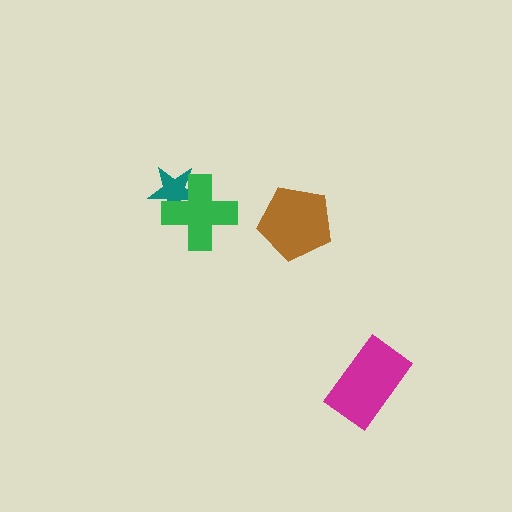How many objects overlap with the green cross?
1 object overlaps with the green cross.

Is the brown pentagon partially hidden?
No, no other shape covers it.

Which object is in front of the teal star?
The green cross is in front of the teal star.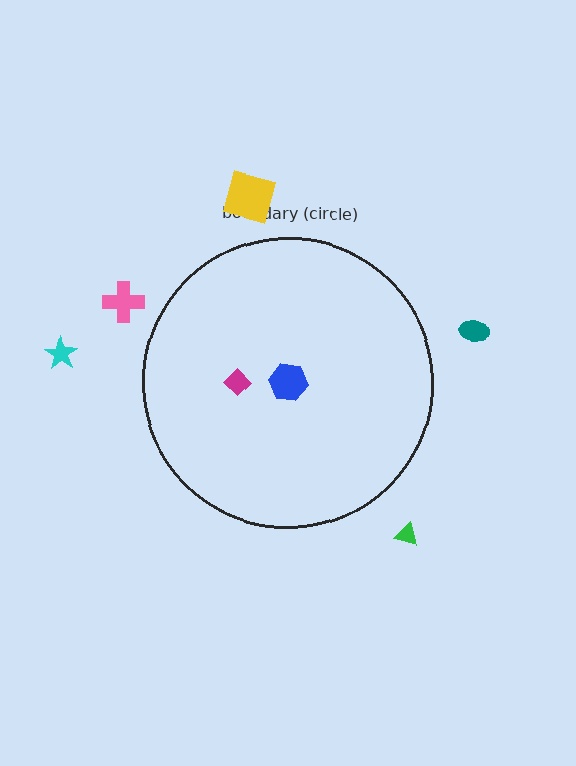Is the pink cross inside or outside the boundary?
Outside.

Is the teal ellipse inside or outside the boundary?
Outside.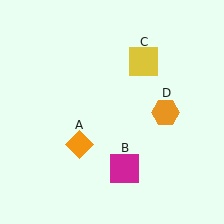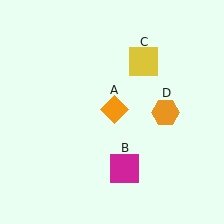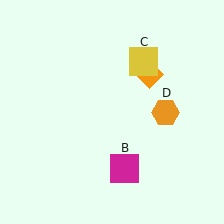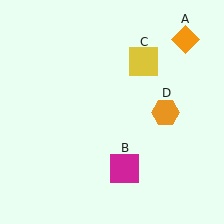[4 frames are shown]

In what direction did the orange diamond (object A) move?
The orange diamond (object A) moved up and to the right.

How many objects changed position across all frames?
1 object changed position: orange diamond (object A).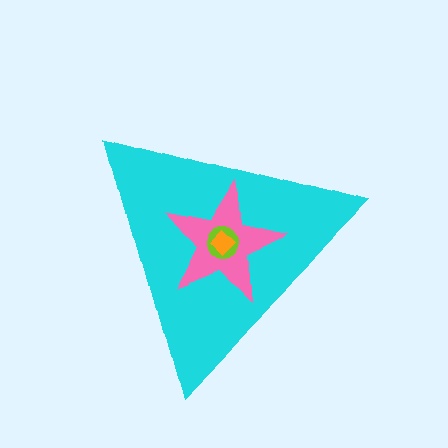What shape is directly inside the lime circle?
The orange diamond.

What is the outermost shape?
The cyan triangle.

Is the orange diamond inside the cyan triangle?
Yes.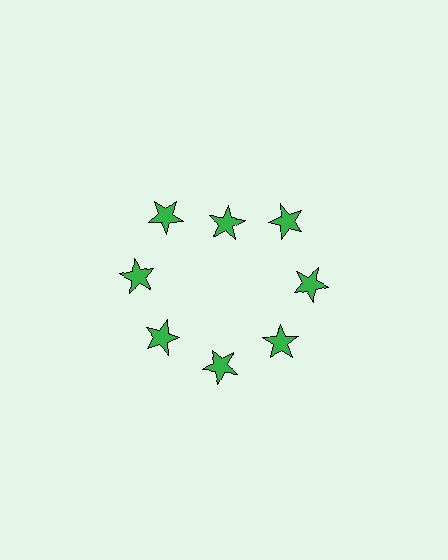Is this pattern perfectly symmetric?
No. The 8 green stars are arranged in a ring, but one element near the 12 o'clock position is pulled inward toward the center, breaking the 8-fold rotational symmetry.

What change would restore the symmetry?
The symmetry would be restored by moving it outward, back onto the ring so that all 8 stars sit at equal angles and equal distance from the center.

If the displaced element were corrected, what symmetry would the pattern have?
It would have 8-fold rotational symmetry — the pattern would map onto itself every 45 degrees.